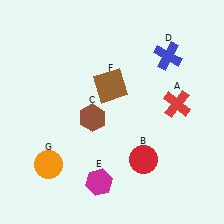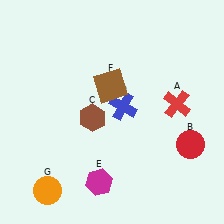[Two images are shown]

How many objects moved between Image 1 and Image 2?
3 objects moved between the two images.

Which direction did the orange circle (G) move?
The orange circle (G) moved down.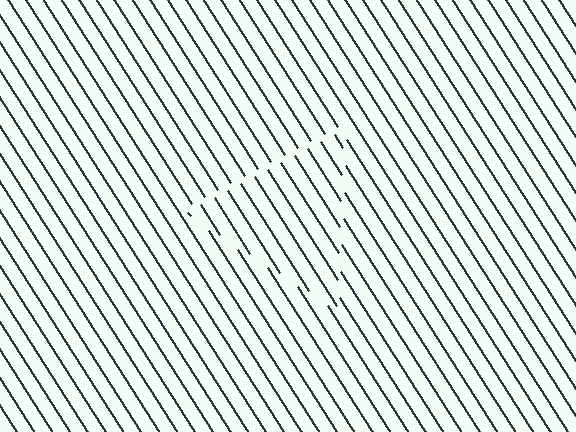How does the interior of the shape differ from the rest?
The interior of the shape contains the same grating, shifted by half a period — the contour is defined by the phase discontinuity where line-ends from the inner and outer gratings abut.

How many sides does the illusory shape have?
3 sides — the line-ends trace a triangle.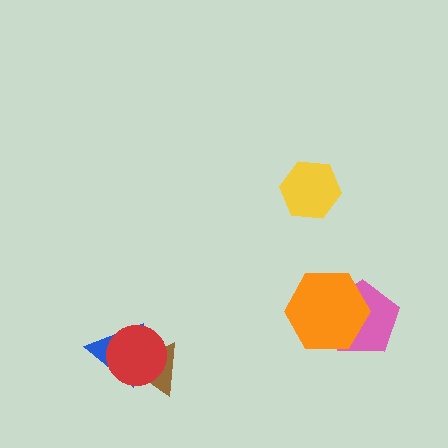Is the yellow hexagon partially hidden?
No, no other shape covers it.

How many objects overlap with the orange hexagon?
1 object overlaps with the orange hexagon.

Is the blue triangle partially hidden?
Yes, it is partially covered by another shape.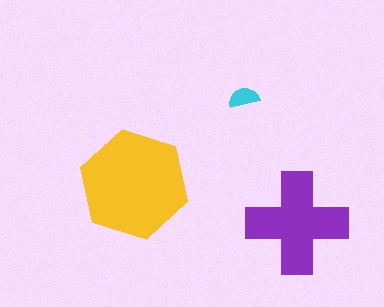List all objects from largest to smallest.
The yellow hexagon, the purple cross, the cyan semicircle.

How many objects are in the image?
There are 3 objects in the image.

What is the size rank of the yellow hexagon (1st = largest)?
1st.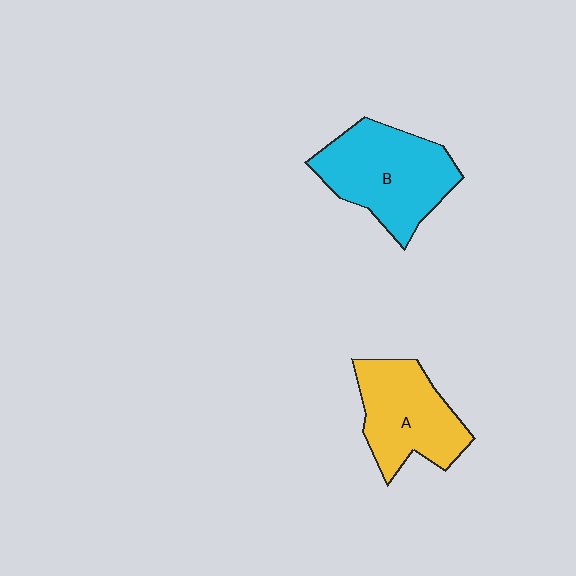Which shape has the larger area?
Shape B (cyan).